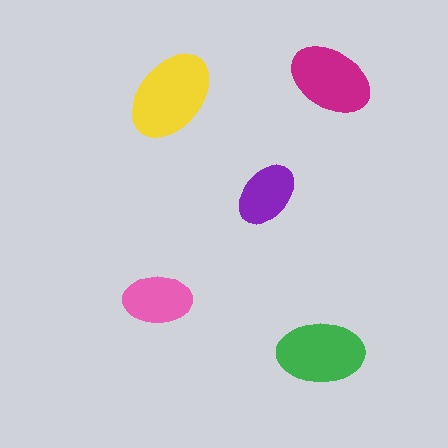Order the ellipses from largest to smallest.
the yellow one, the green one, the magenta one, the pink one, the purple one.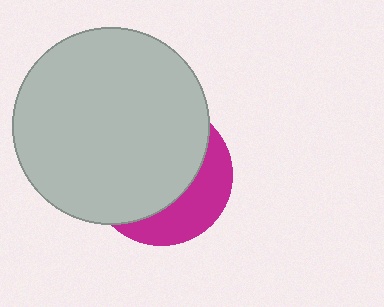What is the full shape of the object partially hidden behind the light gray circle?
The partially hidden object is a magenta circle.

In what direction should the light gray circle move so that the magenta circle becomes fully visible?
The light gray circle should move toward the upper-left. That is the shortest direction to clear the overlap and leave the magenta circle fully visible.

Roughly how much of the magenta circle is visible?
A small part of it is visible (roughly 33%).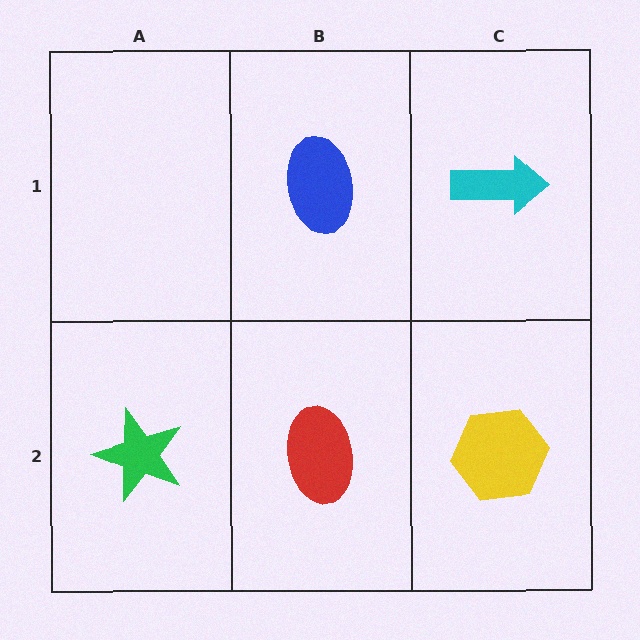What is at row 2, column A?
A green star.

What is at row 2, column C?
A yellow hexagon.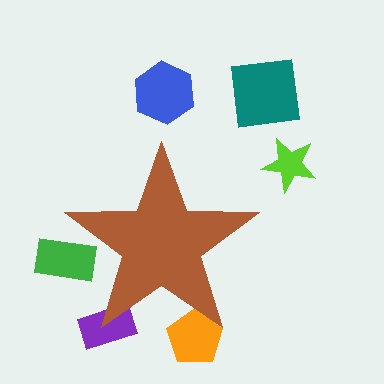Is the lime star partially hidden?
No, the lime star is fully visible.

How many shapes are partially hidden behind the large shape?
3 shapes are partially hidden.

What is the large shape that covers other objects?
A brown star.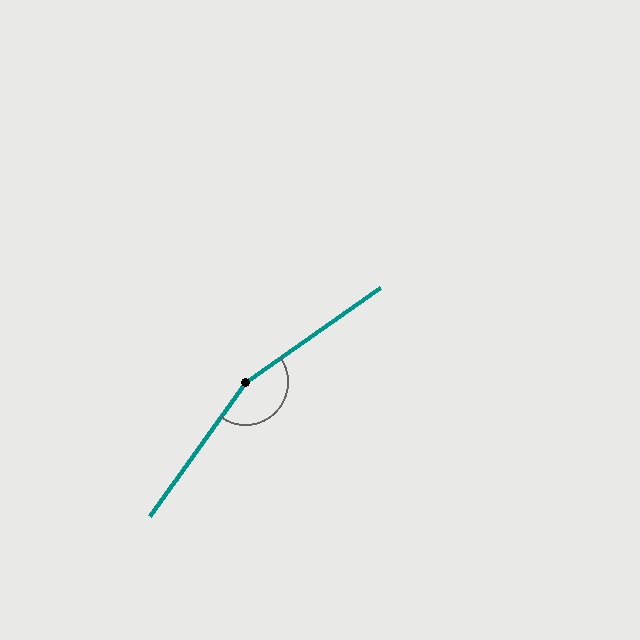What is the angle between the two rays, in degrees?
Approximately 160 degrees.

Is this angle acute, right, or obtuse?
It is obtuse.